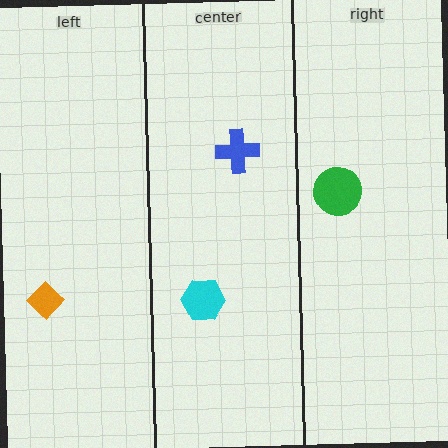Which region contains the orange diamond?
The left region.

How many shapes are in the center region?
2.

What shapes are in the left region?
The orange diamond.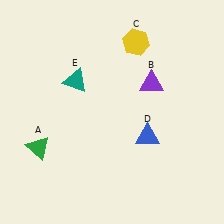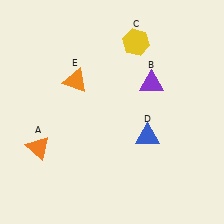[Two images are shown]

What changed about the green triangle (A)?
In Image 1, A is green. In Image 2, it changed to orange.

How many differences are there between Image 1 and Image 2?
There are 2 differences between the two images.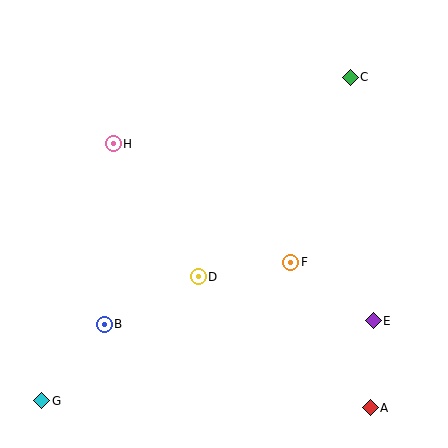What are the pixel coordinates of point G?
Point G is at (42, 401).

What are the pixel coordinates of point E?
Point E is at (373, 321).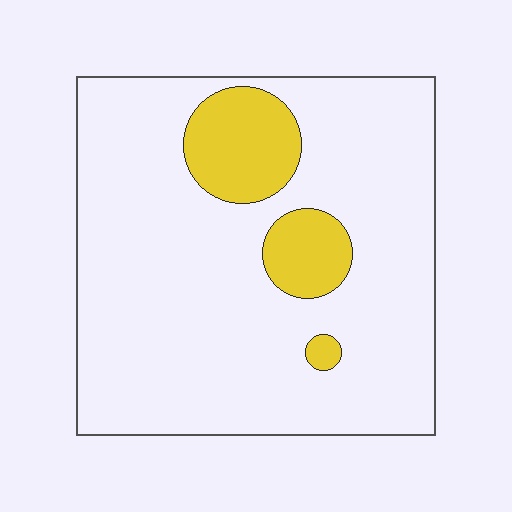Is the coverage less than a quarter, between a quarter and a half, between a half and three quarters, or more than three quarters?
Less than a quarter.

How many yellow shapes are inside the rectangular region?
3.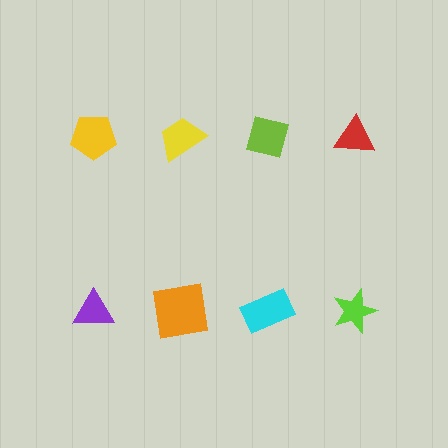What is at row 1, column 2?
A yellow trapezoid.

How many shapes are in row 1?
4 shapes.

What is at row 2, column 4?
A lime star.